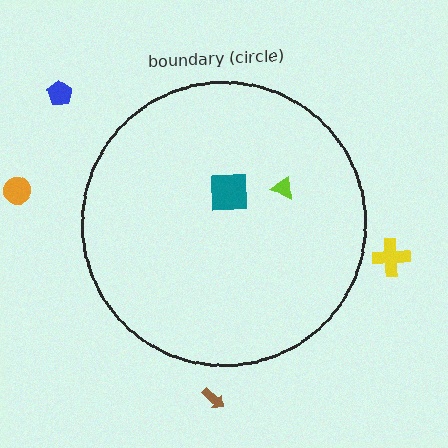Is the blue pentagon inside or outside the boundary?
Outside.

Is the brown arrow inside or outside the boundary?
Outside.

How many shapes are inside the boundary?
2 inside, 4 outside.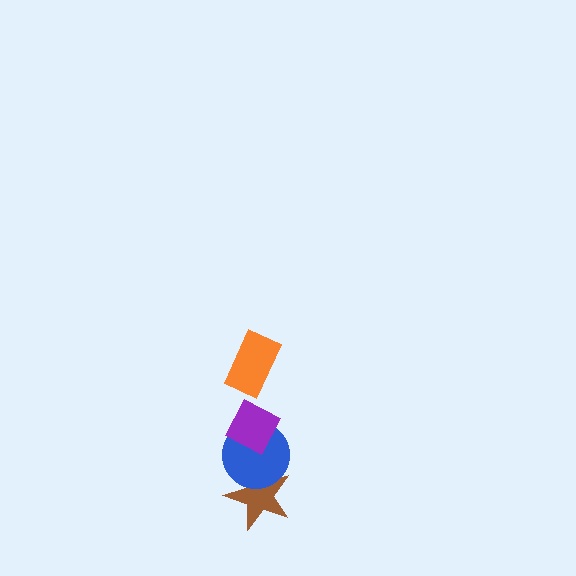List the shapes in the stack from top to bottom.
From top to bottom: the orange rectangle, the purple diamond, the blue circle, the brown star.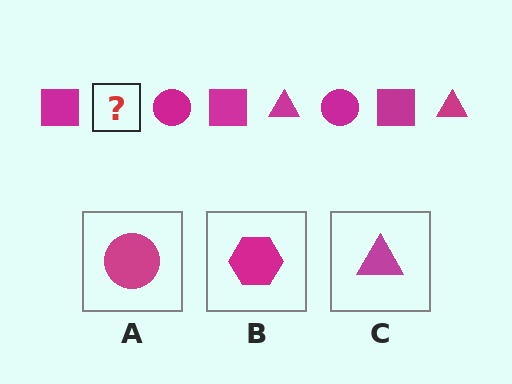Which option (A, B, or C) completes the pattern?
C.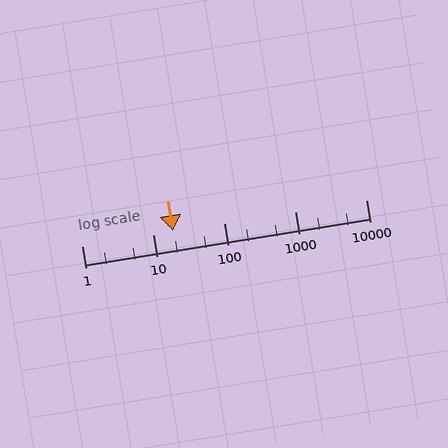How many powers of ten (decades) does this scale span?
The scale spans 4 decades, from 1 to 10000.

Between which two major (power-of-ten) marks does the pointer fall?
The pointer is between 10 and 100.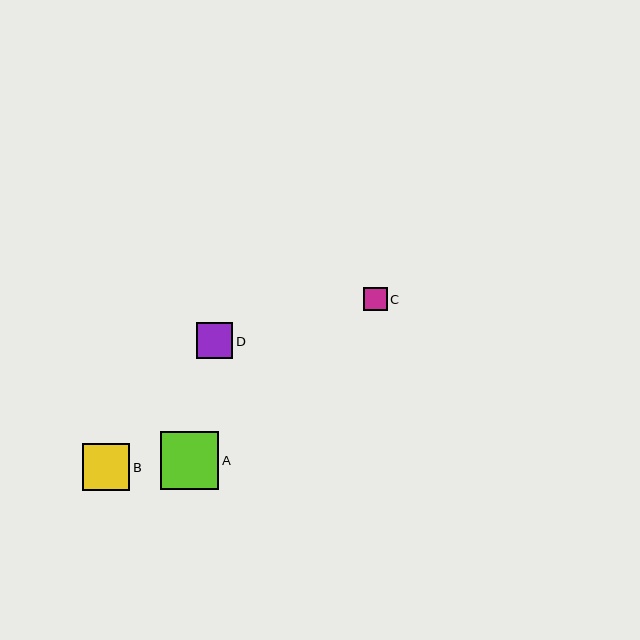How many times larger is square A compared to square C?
Square A is approximately 2.4 times the size of square C.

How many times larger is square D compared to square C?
Square D is approximately 1.5 times the size of square C.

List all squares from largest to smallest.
From largest to smallest: A, B, D, C.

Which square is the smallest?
Square C is the smallest with a size of approximately 24 pixels.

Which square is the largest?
Square A is the largest with a size of approximately 58 pixels.